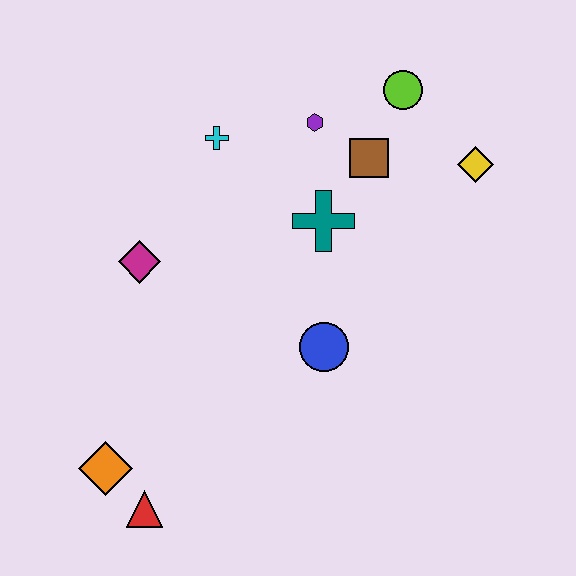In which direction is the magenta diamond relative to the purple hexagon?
The magenta diamond is to the left of the purple hexagon.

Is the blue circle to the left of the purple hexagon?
No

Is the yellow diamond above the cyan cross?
No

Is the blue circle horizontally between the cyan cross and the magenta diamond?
No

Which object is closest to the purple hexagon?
The brown square is closest to the purple hexagon.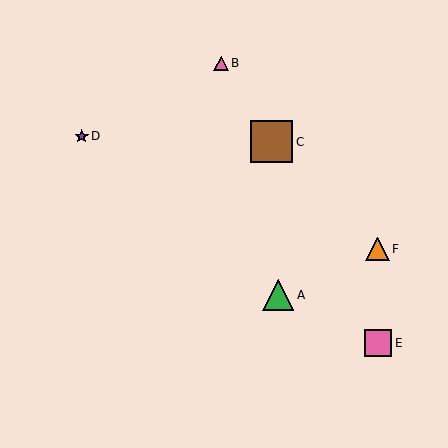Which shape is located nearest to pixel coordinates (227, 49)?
The pink triangle (labeled B) at (221, 63) is nearest to that location.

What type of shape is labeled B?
Shape B is a pink triangle.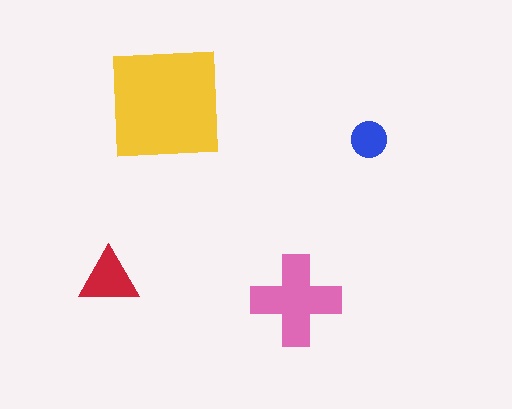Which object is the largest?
The yellow square.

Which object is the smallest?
The blue circle.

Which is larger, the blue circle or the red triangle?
The red triangle.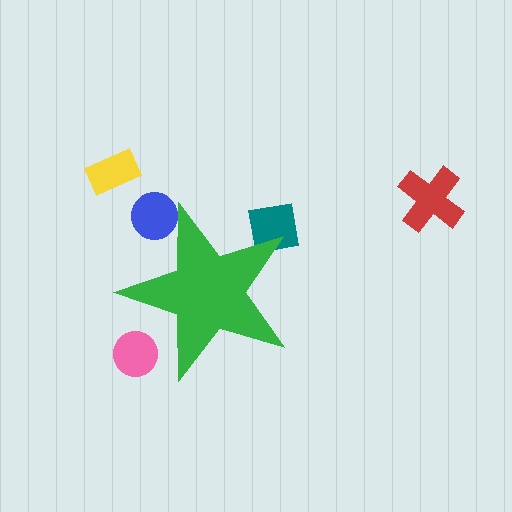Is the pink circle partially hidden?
Yes, the pink circle is partially hidden behind the green star.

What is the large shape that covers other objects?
A green star.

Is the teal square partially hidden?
Yes, the teal square is partially hidden behind the green star.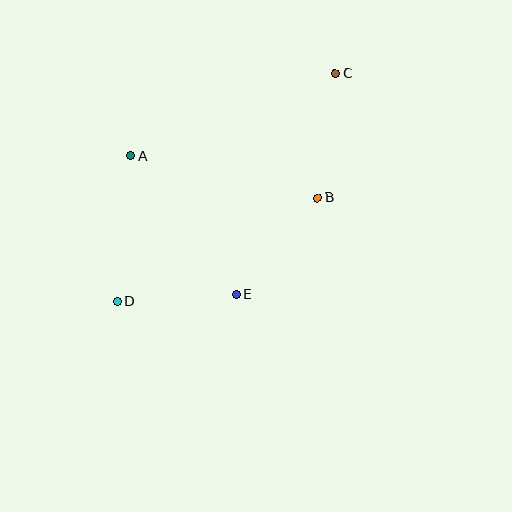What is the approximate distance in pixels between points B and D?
The distance between B and D is approximately 225 pixels.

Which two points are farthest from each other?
Points C and D are farthest from each other.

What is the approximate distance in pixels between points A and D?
The distance between A and D is approximately 146 pixels.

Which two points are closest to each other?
Points D and E are closest to each other.